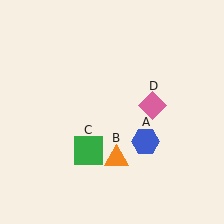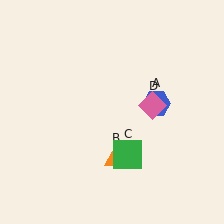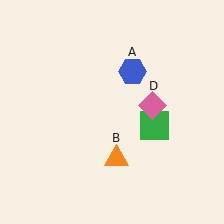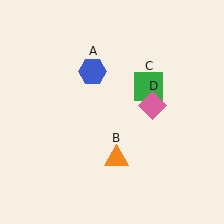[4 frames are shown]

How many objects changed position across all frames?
2 objects changed position: blue hexagon (object A), green square (object C).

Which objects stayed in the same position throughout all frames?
Orange triangle (object B) and pink diamond (object D) remained stationary.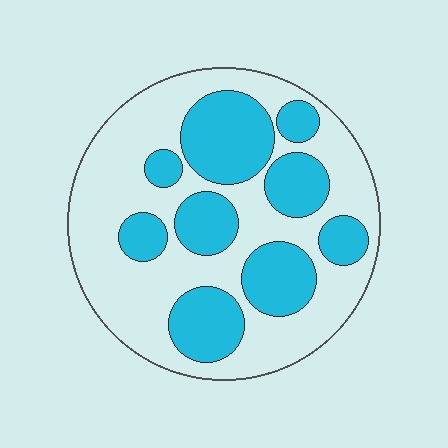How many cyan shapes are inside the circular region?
9.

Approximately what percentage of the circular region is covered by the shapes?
Approximately 40%.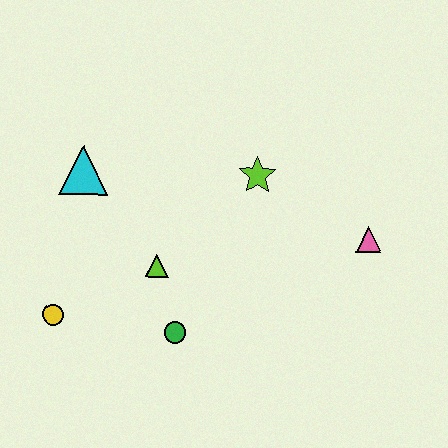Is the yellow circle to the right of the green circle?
No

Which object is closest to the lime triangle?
The green circle is closest to the lime triangle.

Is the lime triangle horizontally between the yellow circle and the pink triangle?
Yes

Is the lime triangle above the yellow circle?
Yes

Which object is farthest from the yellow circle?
The pink triangle is farthest from the yellow circle.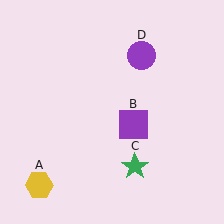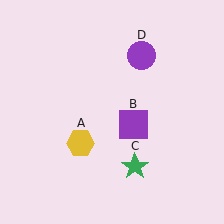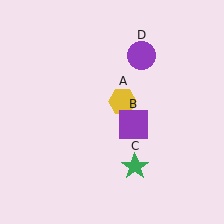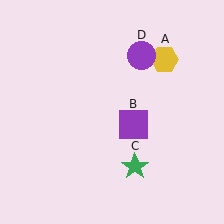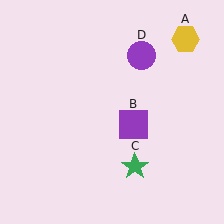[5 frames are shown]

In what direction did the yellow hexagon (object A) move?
The yellow hexagon (object A) moved up and to the right.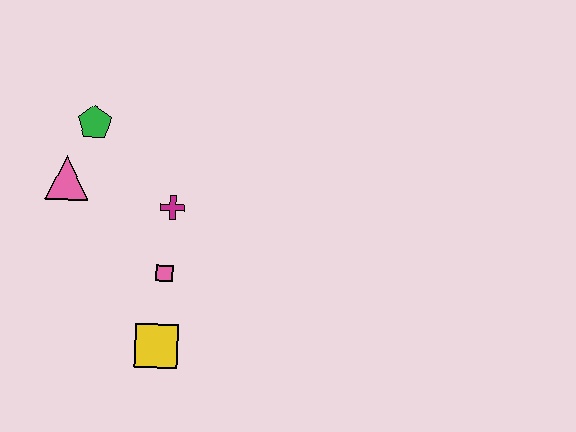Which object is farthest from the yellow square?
The green pentagon is farthest from the yellow square.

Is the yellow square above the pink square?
No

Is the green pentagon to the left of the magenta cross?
Yes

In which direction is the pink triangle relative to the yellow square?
The pink triangle is above the yellow square.